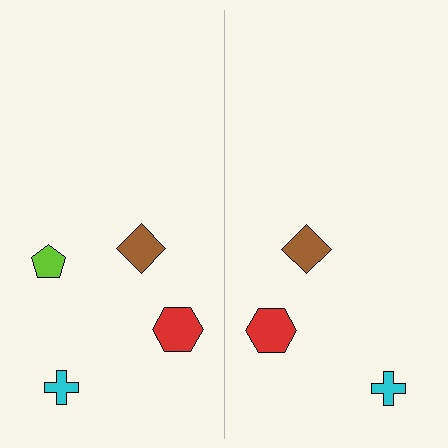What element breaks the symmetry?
A lime pentagon is missing from the right side.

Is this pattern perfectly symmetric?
No, the pattern is not perfectly symmetric. A lime pentagon is missing from the right side.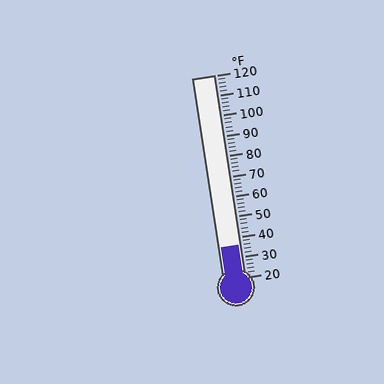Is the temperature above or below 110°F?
The temperature is below 110°F.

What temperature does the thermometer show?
The thermometer shows approximately 36°F.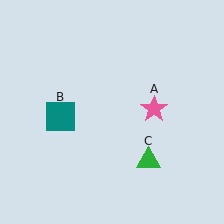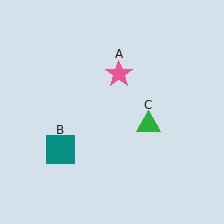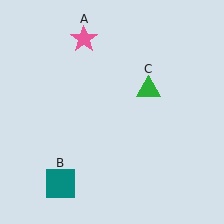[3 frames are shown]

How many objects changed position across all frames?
3 objects changed position: pink star (object A), teal square (object B), green triangle (object C).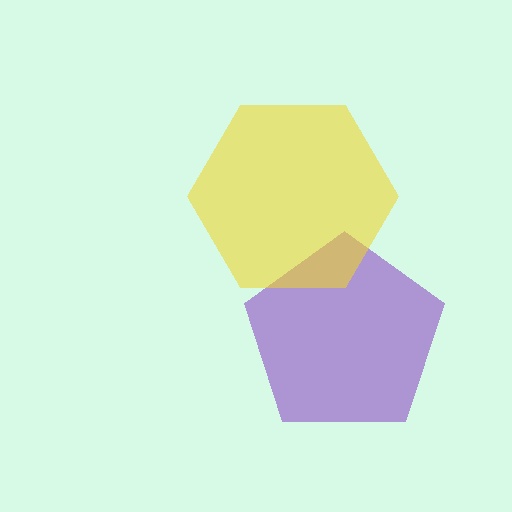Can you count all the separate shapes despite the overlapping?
Yes, there are 2 separate shapes.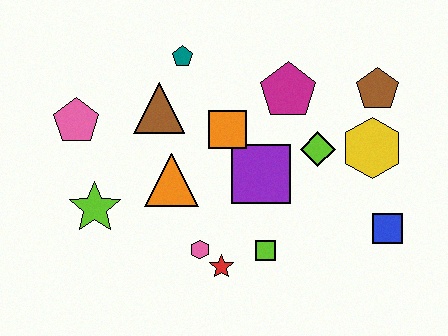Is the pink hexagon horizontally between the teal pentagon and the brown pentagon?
Yes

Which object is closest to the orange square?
The purple square is closest to the orange square.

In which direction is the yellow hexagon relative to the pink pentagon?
The yellow hexagon is to the right of the pink pentagon.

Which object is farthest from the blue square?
The pink pentagon is farthest from the blue square.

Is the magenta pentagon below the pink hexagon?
No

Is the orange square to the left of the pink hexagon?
No